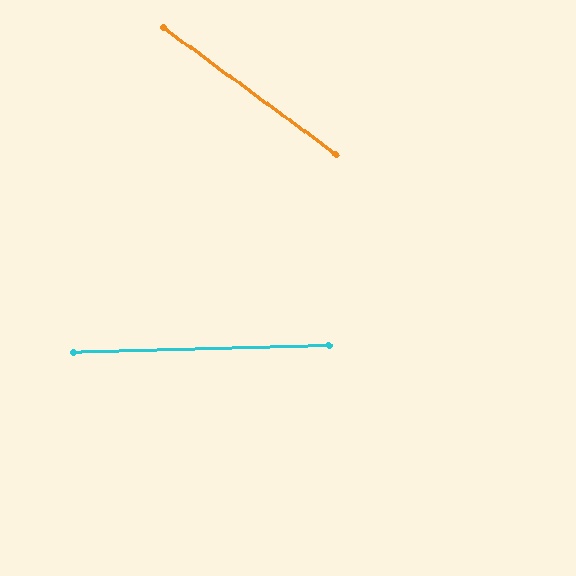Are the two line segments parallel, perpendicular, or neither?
Neither parallel nor perpendicular — they differ by about 38°.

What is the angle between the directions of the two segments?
Approximately 38 degrees.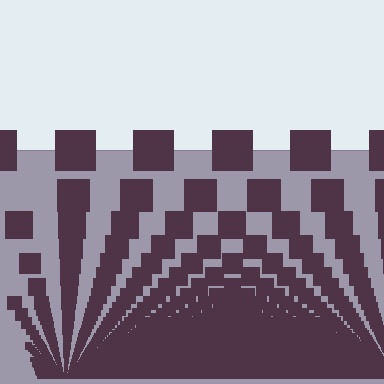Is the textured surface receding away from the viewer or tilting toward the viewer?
The surface appears to tilt toward the viewer. Texture elements get larger and sparser toward the top.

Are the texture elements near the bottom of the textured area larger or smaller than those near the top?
Smaller. The gradient is inverted — elements near the bottom are smaller and denser.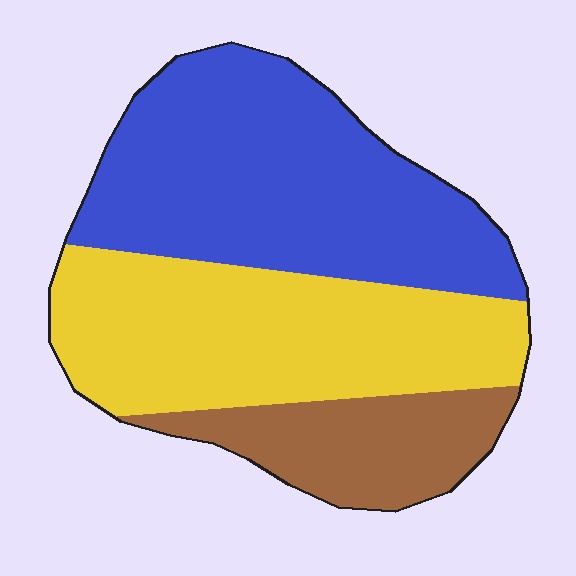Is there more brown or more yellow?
Yellow.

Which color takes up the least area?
Brown, at roughly 20%.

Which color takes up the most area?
Blue, at roughly 45%.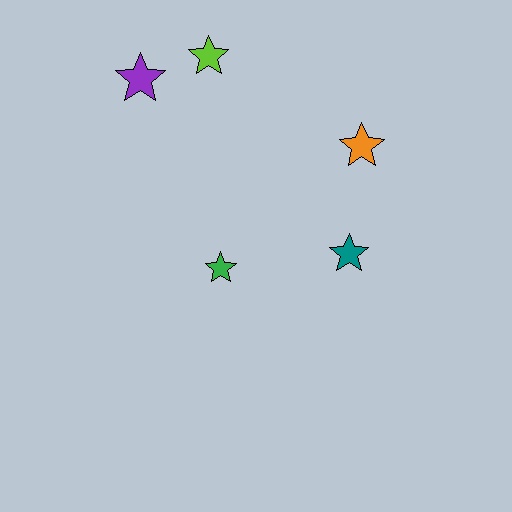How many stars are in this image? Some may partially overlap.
There are 5 stars.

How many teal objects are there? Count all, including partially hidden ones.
There is 1 teal object.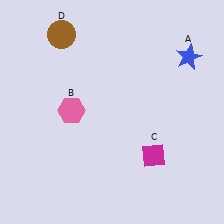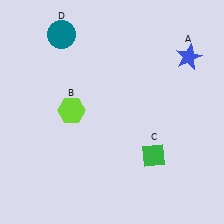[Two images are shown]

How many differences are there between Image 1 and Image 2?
There are 3 differences between the two images.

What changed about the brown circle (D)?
In Image 1, D is brown. In Image 2, it changed to teal.